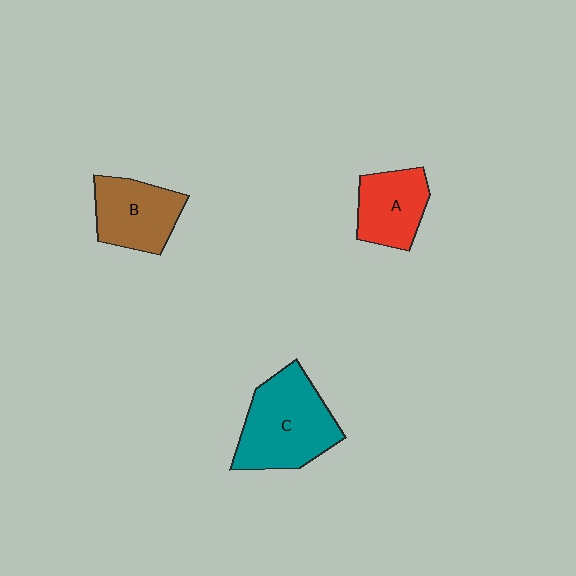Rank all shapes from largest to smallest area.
From largest to smallest: C (teal), B (brown), A (red).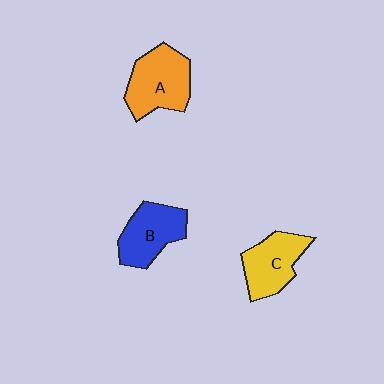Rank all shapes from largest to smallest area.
From largest to smallest: A (orange), B (blue), C (yellow).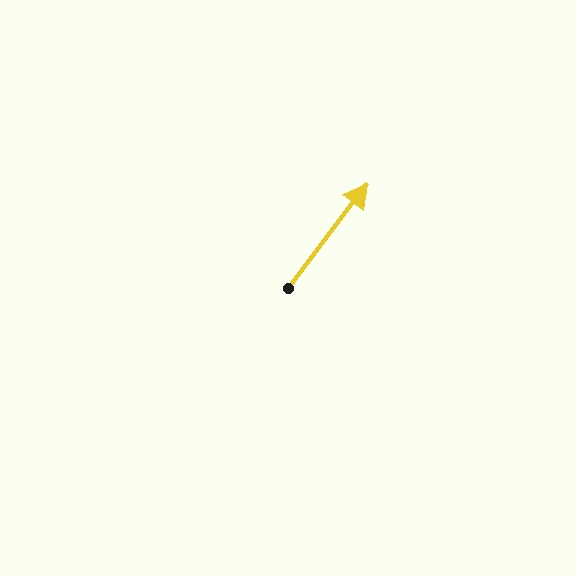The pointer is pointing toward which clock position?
Roughly 1 o'clock.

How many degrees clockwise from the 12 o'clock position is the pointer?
Approximately 37 degrees.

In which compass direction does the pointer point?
Northeast.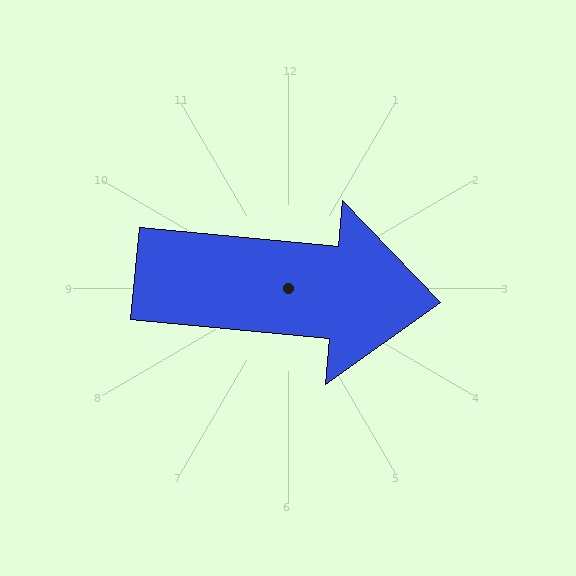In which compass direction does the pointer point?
East.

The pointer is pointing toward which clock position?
Roughly 3 o'clock.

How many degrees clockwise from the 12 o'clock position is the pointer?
Approximately 95 degrees.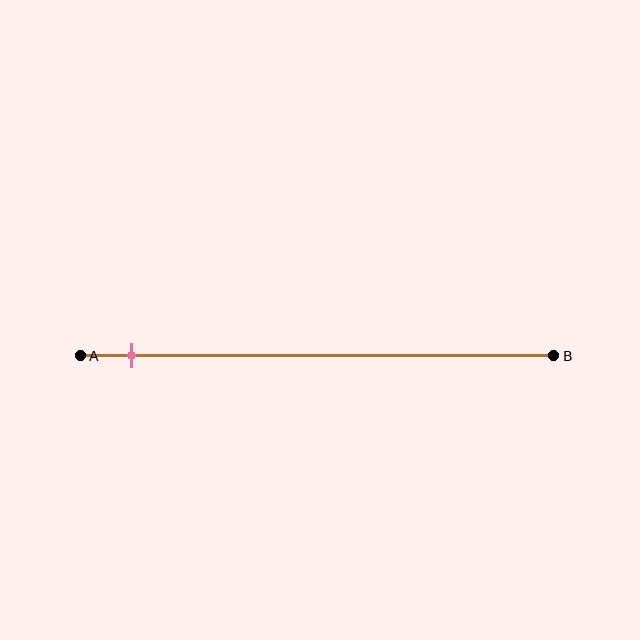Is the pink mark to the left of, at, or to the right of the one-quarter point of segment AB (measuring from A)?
The pink mark is to the left of the one-quarter point of segment AB.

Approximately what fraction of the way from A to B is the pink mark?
The pink mark is approximately 10% of the way from A to B.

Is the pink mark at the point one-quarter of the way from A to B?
No, the mark is at about 10% from A, not at the 25% one-quarter point.